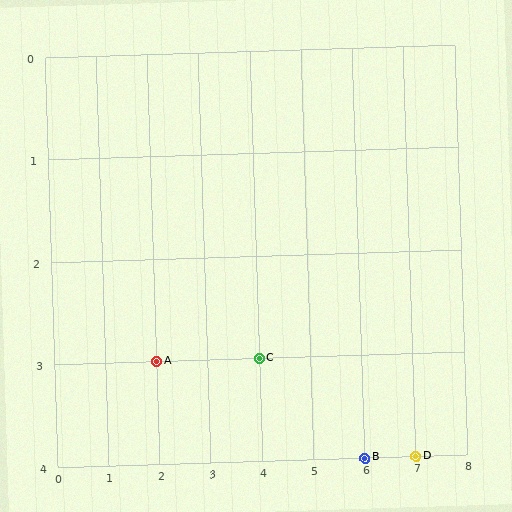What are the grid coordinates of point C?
Point C is at grid coordinates (4, 3).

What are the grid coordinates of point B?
Point B is at grid coordinates (6, 4).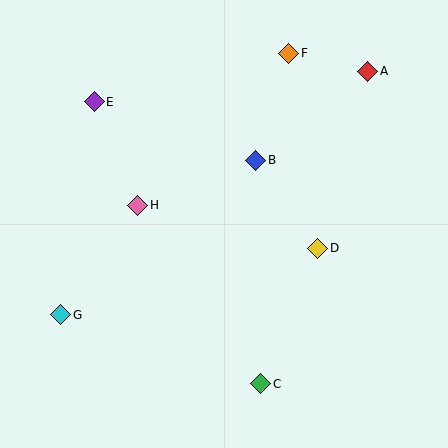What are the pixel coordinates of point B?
Point B is at (256, 160).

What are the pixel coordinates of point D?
Point D is at (318, 249).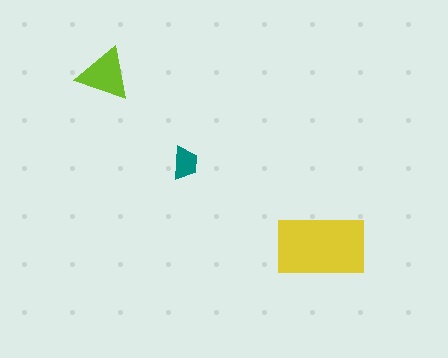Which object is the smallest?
The teal trapezoid.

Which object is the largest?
The yellow rectangle.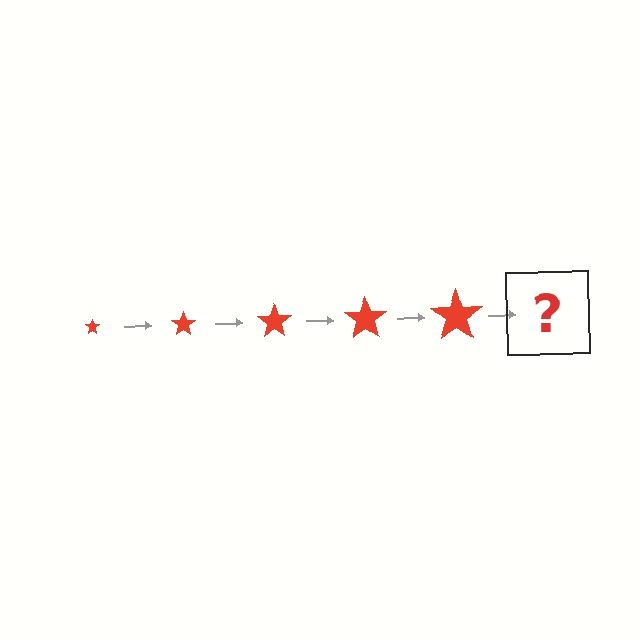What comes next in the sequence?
The next element should be a red star, larger than the previous one.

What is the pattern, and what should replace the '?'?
The pattern is that the star gets progressively larger each step. The '?' should be a red star, larger than the previous one.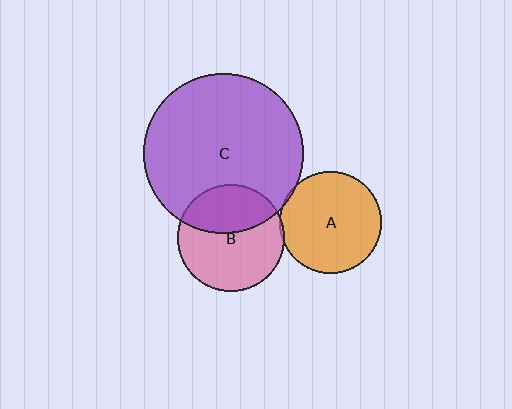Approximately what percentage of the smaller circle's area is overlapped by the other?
Approximately 5%.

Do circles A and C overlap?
Yes.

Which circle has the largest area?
Circle C (purple).